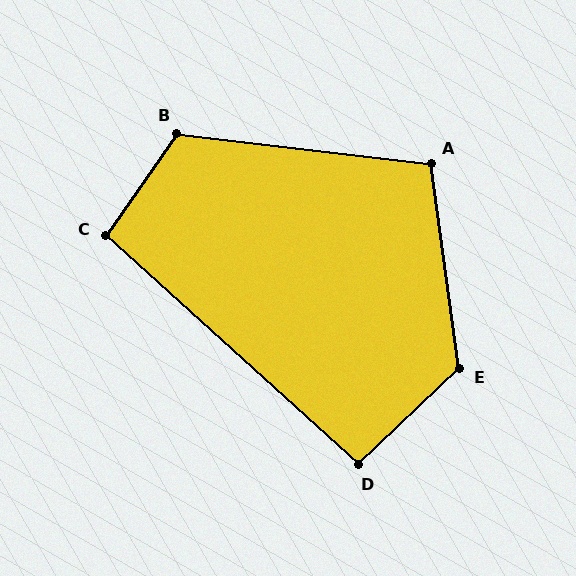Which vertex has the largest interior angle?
E, at approximately 125 degrees.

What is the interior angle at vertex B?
Approximately 119 degrees (obtuse).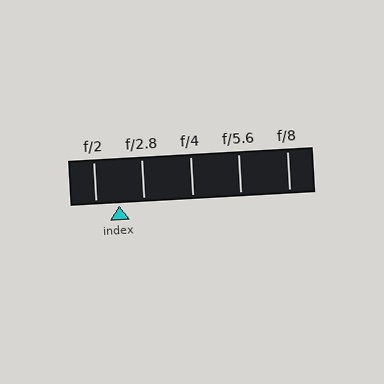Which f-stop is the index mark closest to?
The index mark is closest to f/2.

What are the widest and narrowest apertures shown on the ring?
The widest aperture shown is f/2 and the narrowest is f/8.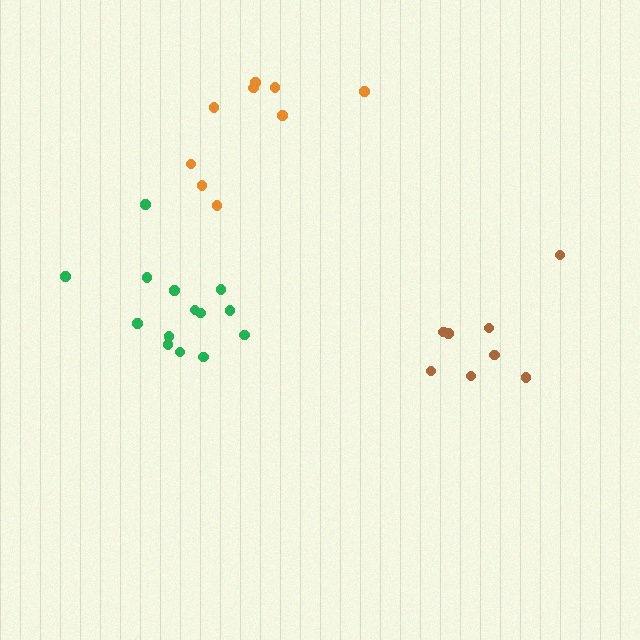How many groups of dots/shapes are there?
There are 3 groups.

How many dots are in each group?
Group 1: 8 dots, Group 2: 14 dots, Group 3: 9 dots (31 total).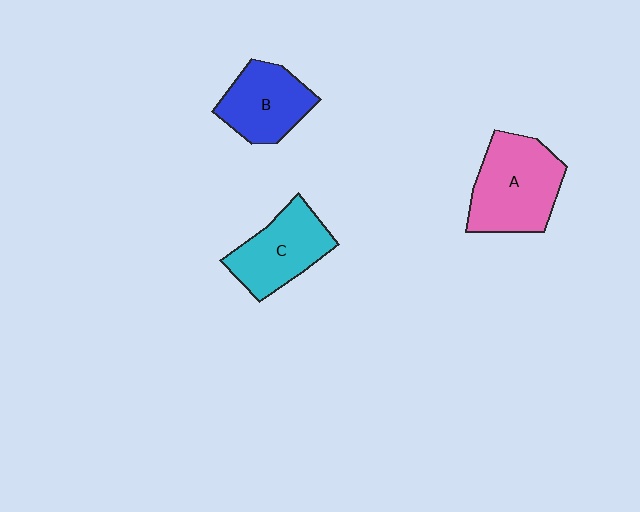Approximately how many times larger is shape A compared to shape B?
Approximately 1.3 times.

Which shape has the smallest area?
Shape B (blue).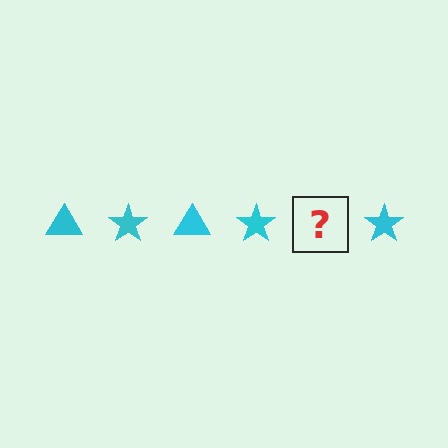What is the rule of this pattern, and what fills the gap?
The rule is that the pattern cycles through triangle, star shapes in cyan. The gap should be filled with a cyan triangle.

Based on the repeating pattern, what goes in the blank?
The blank should be a cyan triangle.